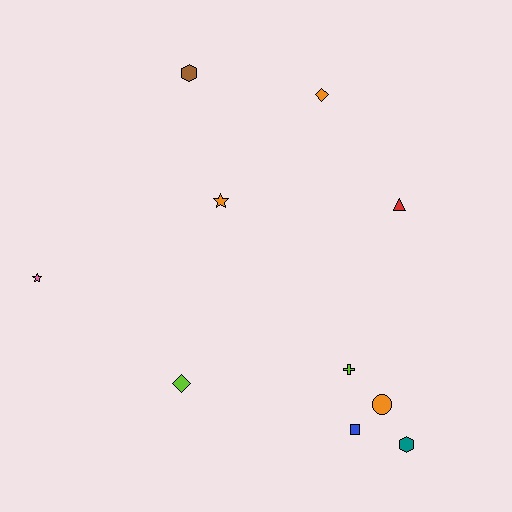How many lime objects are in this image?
There are 2 lime objects.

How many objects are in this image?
There are 10 objects.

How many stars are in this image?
There are 2 stars.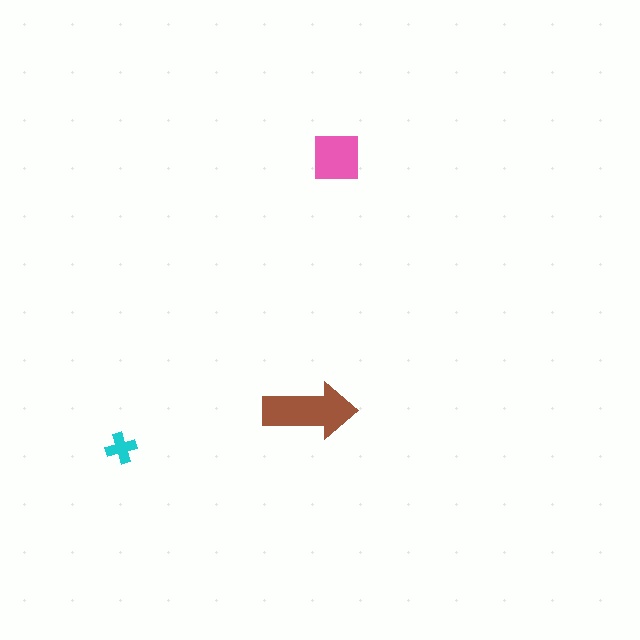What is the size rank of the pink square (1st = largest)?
2nd.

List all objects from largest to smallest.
The brown arrow, the pink square, the cyan cross.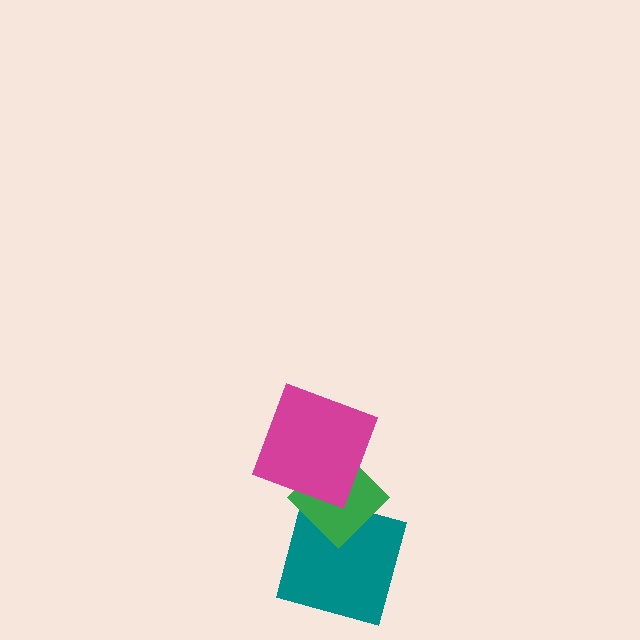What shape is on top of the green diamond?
The magenta square is on top of the green diamond.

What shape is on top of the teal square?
The green diamond is on top of the teal square.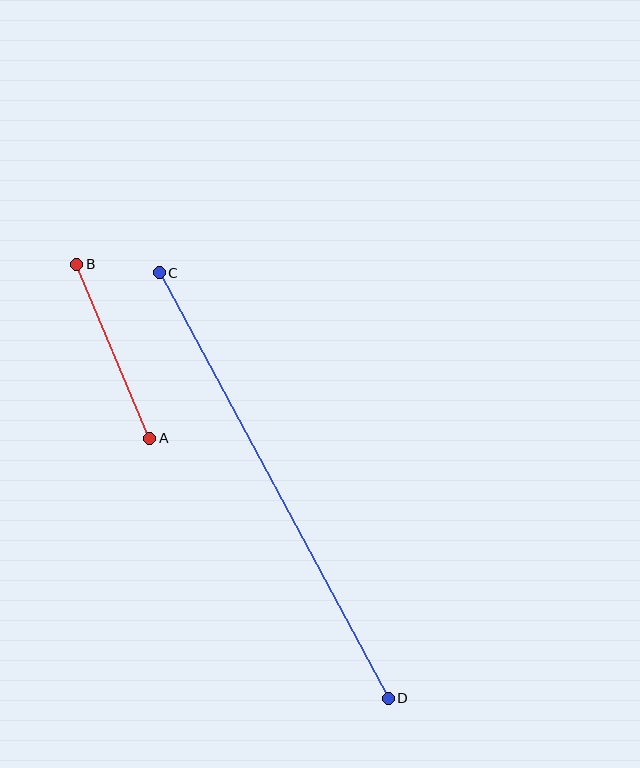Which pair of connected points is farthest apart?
Points C and D are farthest apart.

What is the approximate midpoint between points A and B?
The midpoint is at approximately (113, 351) pixels.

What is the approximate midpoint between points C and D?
The midpoint is at approximately (274, 486) pixels.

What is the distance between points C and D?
The distance is approximately 483 pixels.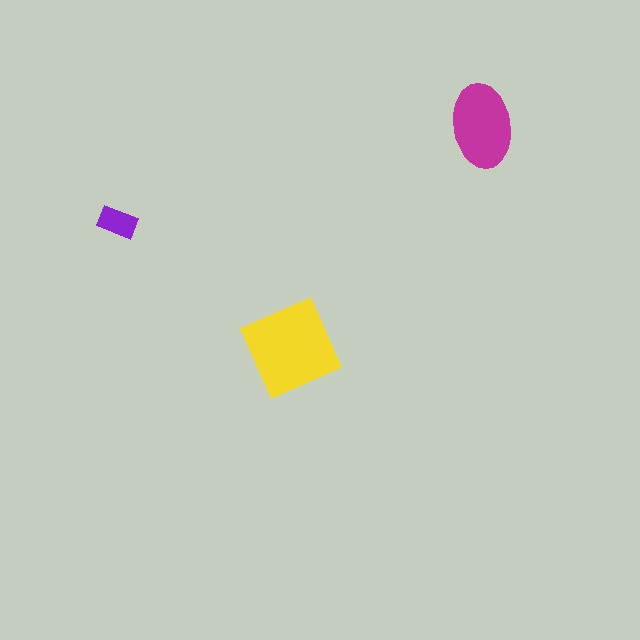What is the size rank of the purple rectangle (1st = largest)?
3rd.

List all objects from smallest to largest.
The purple rectangle, the magenta ellipse, the yellow square.